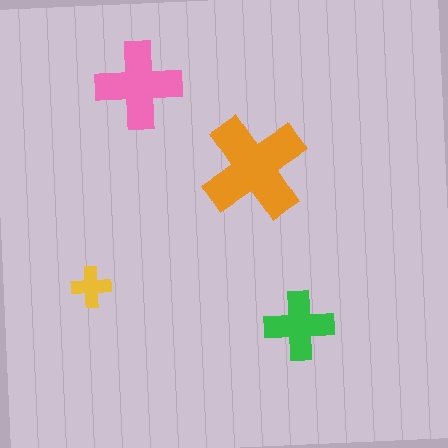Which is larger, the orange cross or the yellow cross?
The orange one.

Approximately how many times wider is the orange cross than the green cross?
About 1.5 times wider.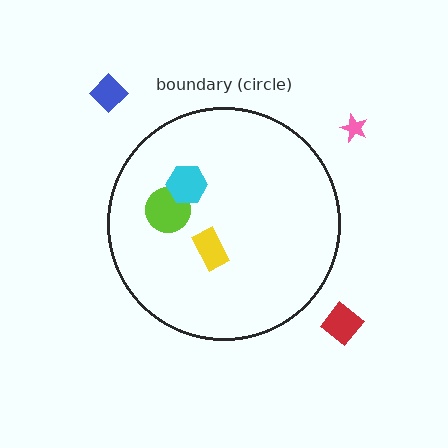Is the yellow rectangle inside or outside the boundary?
Inside.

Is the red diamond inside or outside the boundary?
Outside.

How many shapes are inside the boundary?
3 inside, 3 outside.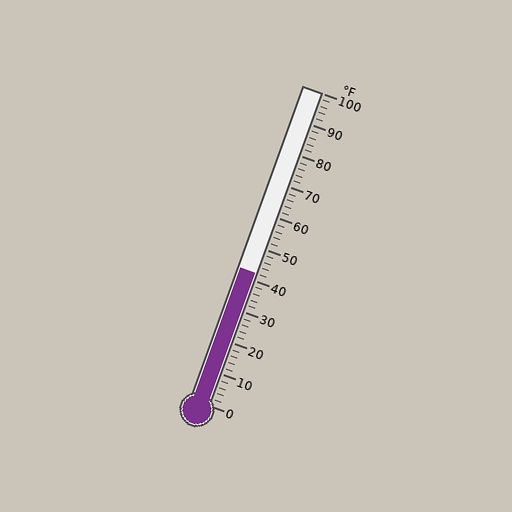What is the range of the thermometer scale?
The thermometer scale ranges from 0°F to 100°F.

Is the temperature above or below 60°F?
The temperature is below 60°F.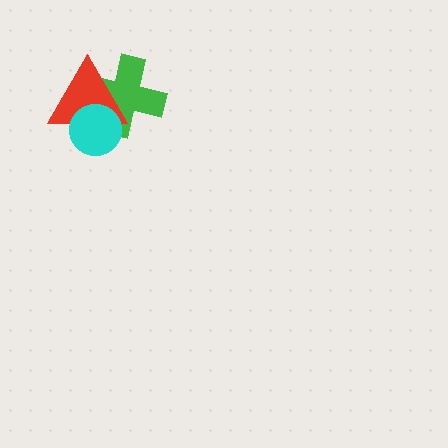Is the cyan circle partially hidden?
No, no other shape covers it.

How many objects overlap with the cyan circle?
2 objects overlap with the cyan circle.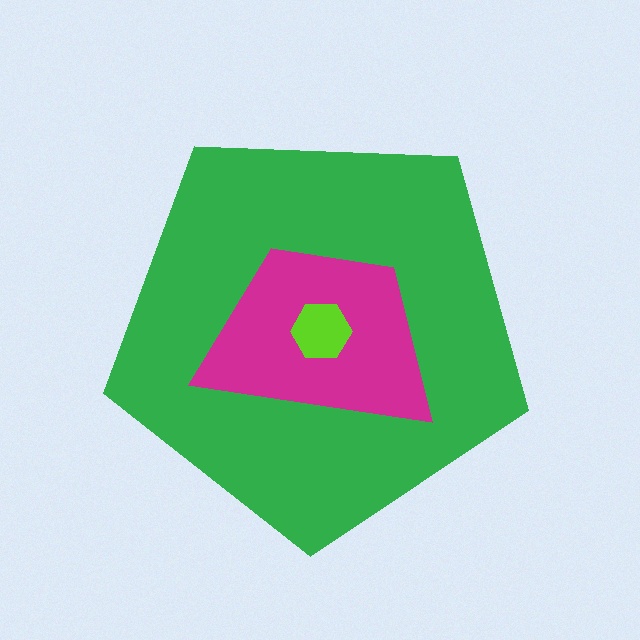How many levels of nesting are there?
3.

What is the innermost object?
The lime hexagon.